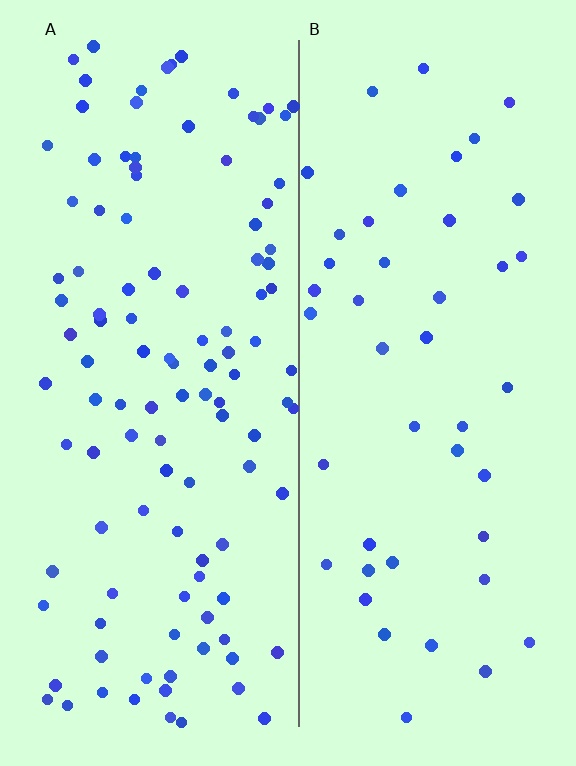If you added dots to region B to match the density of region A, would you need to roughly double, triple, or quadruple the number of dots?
Approximately double.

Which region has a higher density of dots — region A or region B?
A (the left).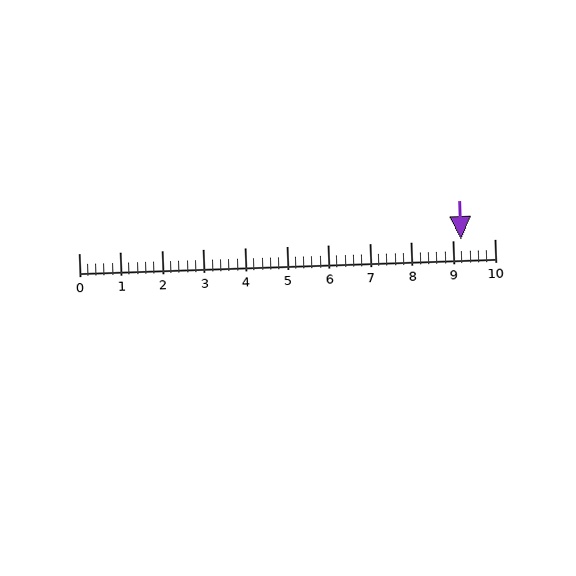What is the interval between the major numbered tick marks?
The major tick marks are spaced 1 units apart.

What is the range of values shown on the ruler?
The ruler shows values from 0 to 10.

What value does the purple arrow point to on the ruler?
The purple arrow points to approximately 9.2.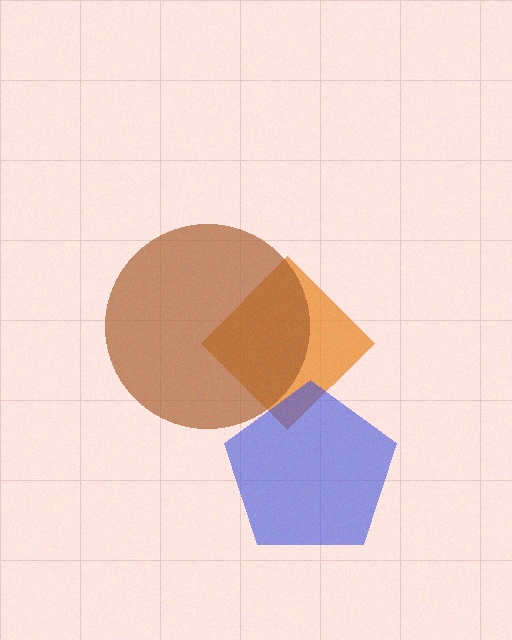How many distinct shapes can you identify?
There are 3 distinct shapes: an orange diamond, a brown circle, a blue pentagon.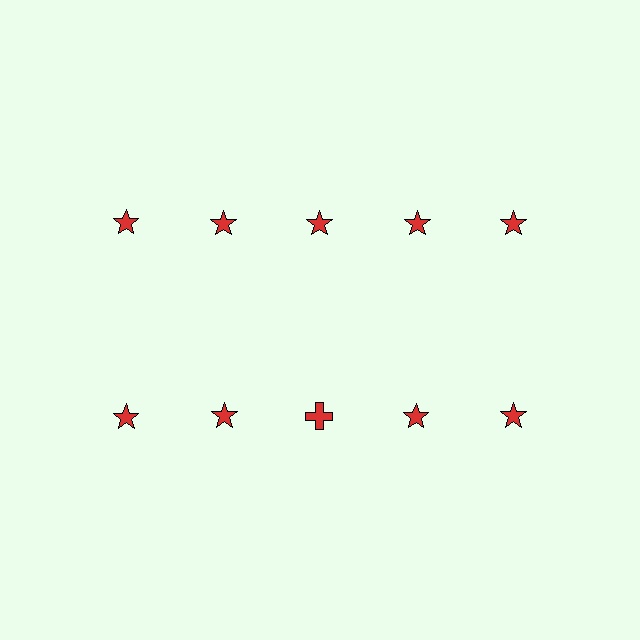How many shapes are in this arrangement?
There are 10 shapes arranged in a grid pattern.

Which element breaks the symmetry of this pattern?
The red cross in the second row, center column breaks the symmetry. All other shapes are red stars.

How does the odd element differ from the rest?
It has a different shape: cross instead of star.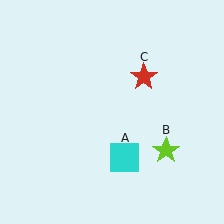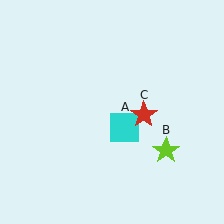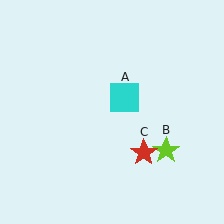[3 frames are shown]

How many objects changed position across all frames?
2 objects changed position: cyan square (object A), red star (object C).